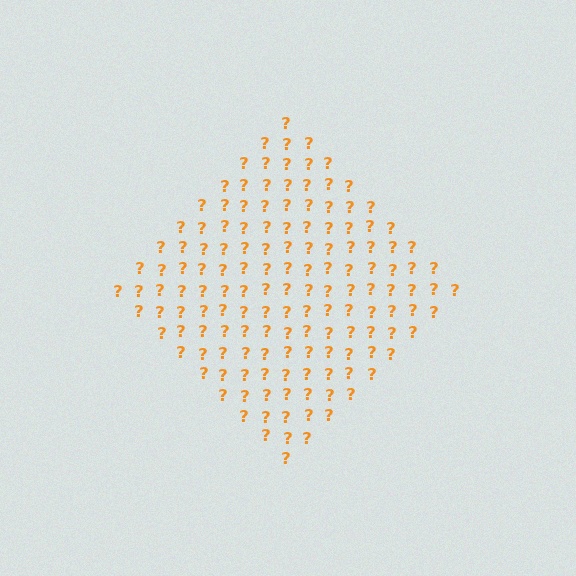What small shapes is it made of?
It is made of small question marks.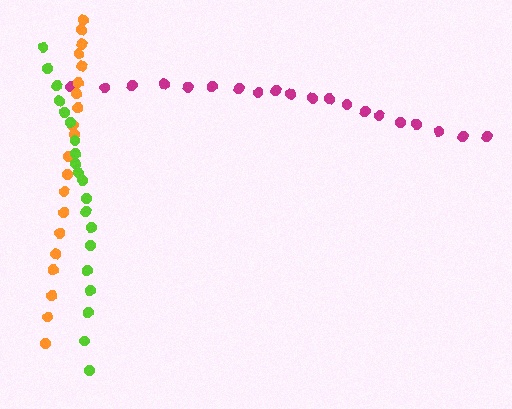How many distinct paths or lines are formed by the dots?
There are 3 distinct paths.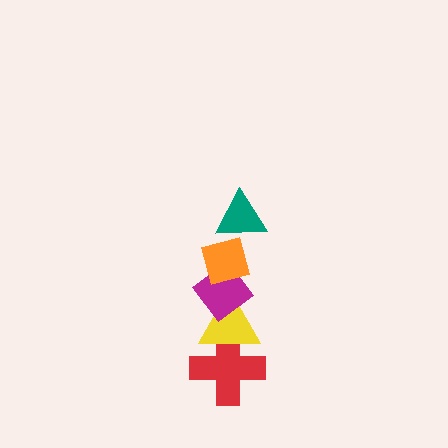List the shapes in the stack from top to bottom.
From top to bottom: the teal triangle, the orange diamond, the magenta diamond, the yellow triangle, the red cross.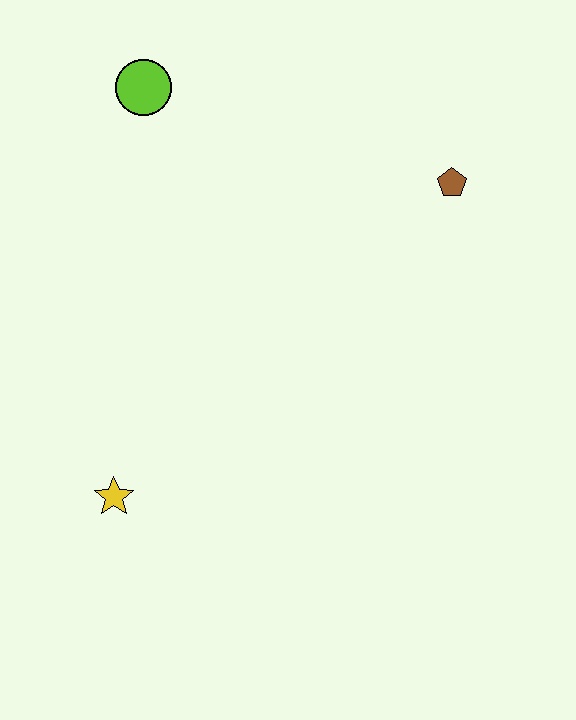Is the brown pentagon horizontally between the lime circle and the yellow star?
No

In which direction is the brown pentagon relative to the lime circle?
The brown pentagon is to the right of the lime circle.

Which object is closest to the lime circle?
The brown pentagon is closest to the lime circle.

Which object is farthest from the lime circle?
The yellow star is farthest from the lime circle.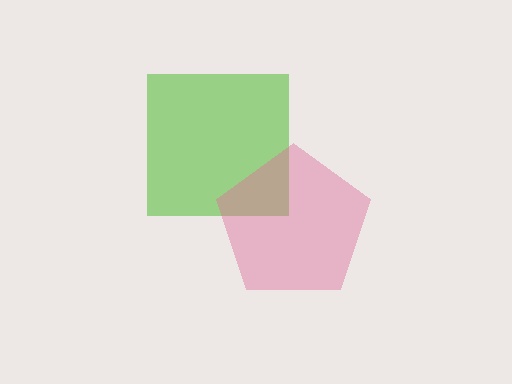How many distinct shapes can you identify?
There are 2 distinct shapes: a lime square, a pink pentagon.